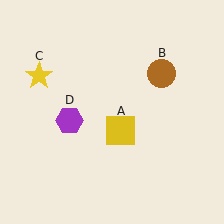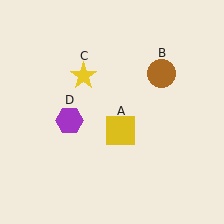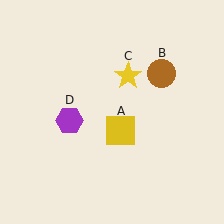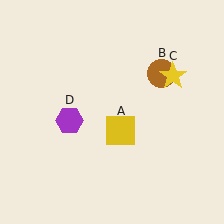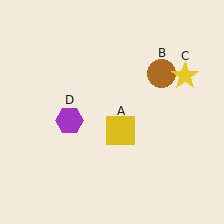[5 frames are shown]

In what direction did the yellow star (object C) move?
The yellow star (object C) moved right.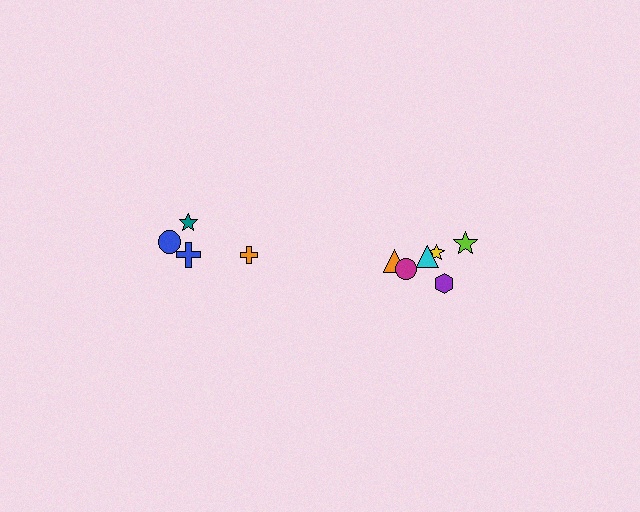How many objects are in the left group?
There are 4 objects.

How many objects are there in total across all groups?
There are 10 objects.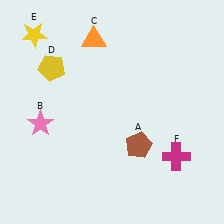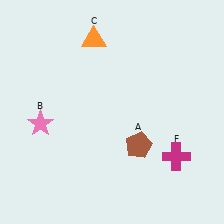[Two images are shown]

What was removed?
The yellow pentagon (D), the yellow star (E) were removed in Image 2.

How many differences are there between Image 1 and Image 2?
There are 2 differences between the two images.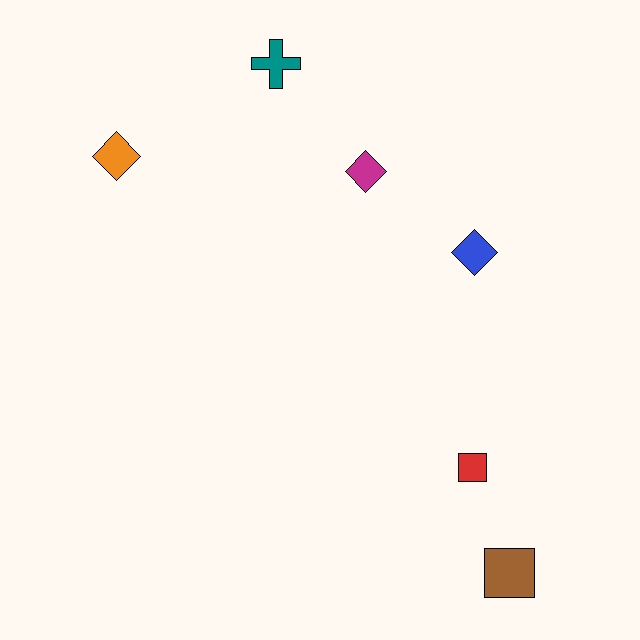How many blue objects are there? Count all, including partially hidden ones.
There is 1 blue object.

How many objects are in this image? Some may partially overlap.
There are 6 objects.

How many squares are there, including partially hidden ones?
There are 2 squares.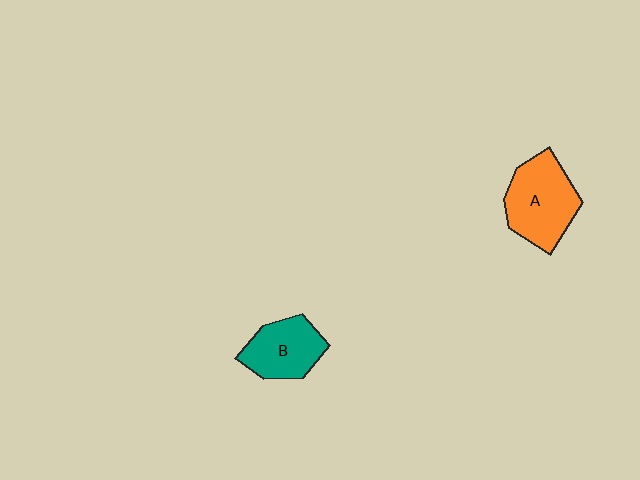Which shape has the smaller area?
Shape B (teal).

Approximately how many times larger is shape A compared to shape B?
Approximately 1.3 times.